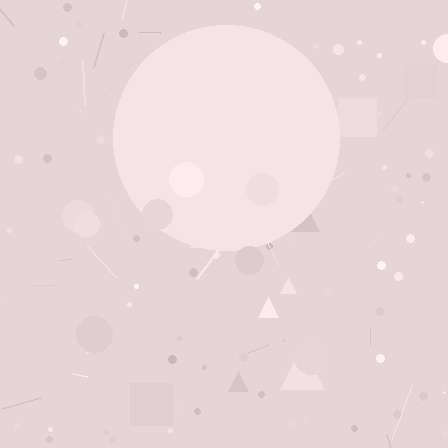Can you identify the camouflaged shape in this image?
The camouflaged shape is a circle.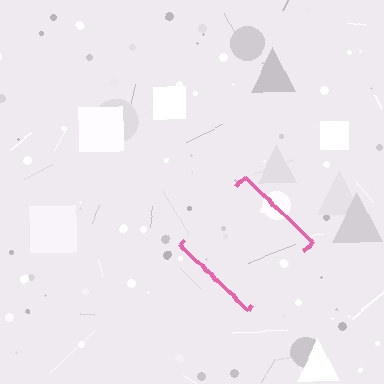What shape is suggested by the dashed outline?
The dashed outline suggests a diamond.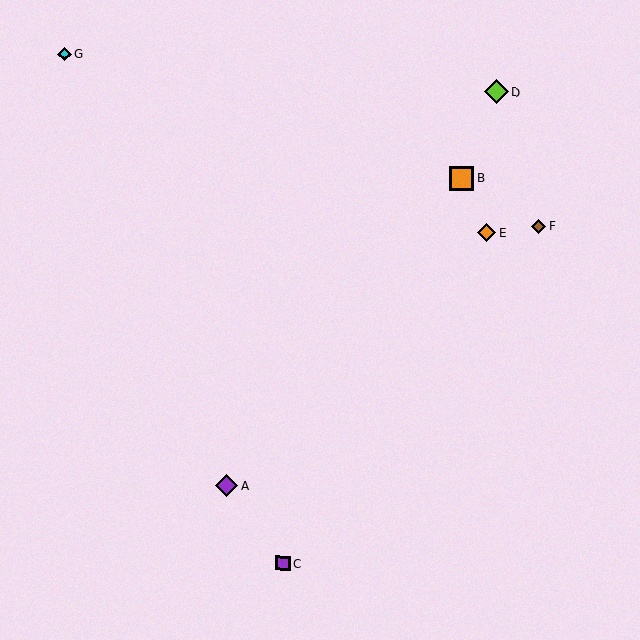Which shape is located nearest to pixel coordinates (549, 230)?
The brown diamond (labeled F) at (539, 226) is nearest to that location.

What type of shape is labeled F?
Shape F is a brown diamond.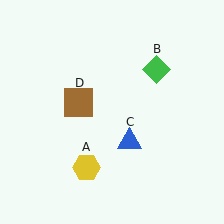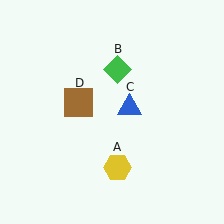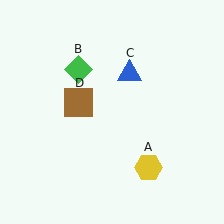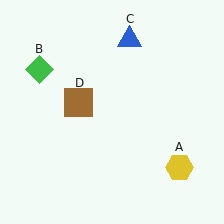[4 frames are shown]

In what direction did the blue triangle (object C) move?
The blue triangle (object C) moved up.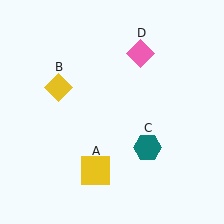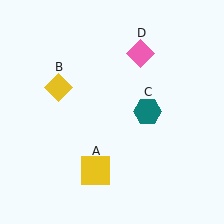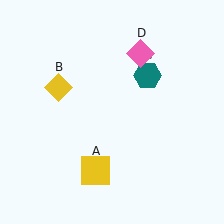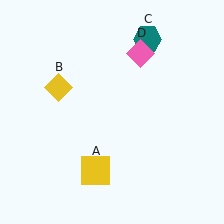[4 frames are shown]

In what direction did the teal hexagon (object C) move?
The teal hexagon (object C) moved up.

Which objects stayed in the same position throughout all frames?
Yellow square (object A) and yellow diamond (object B) and pink diamond (object D) remained stationary.